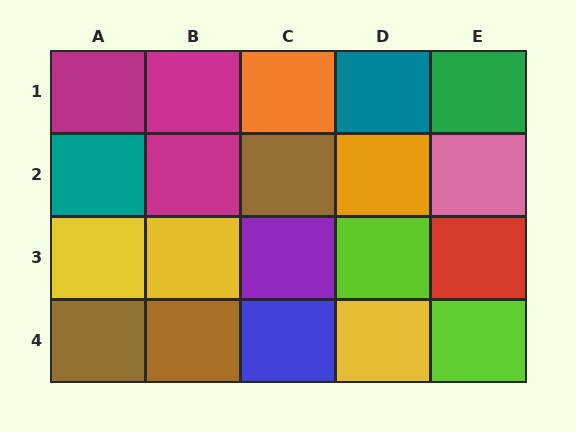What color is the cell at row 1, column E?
Green.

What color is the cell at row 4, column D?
Yellow.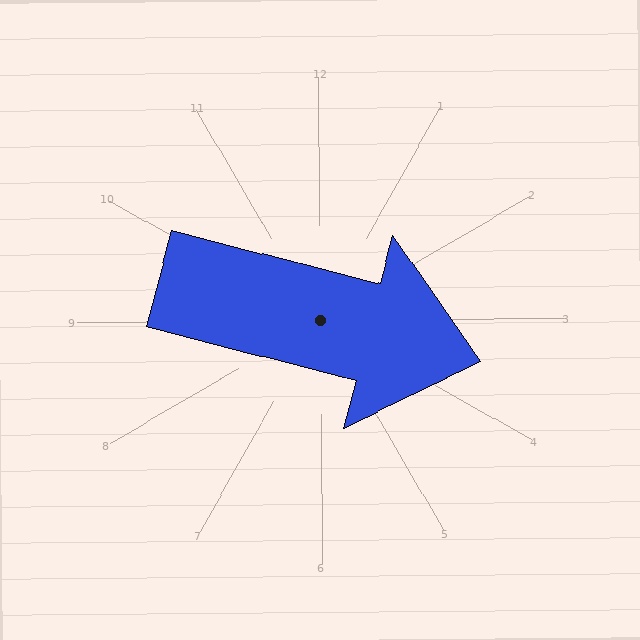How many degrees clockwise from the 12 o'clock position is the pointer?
Approximately 105 degrees.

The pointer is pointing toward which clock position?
Roughly 3 o'clock.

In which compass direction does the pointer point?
East.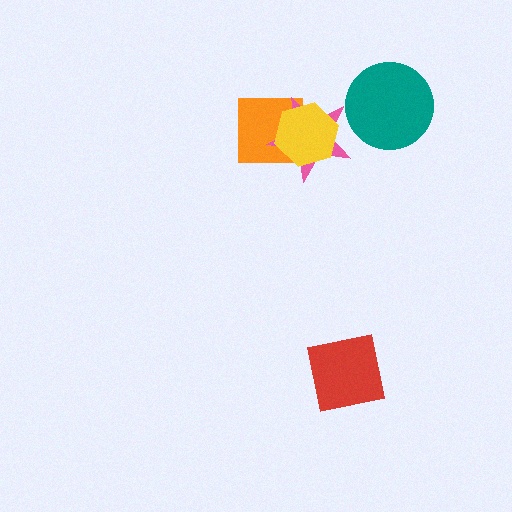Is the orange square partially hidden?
Yes, it is partially covered by another shape.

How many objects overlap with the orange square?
2 objects overlap with the orange square.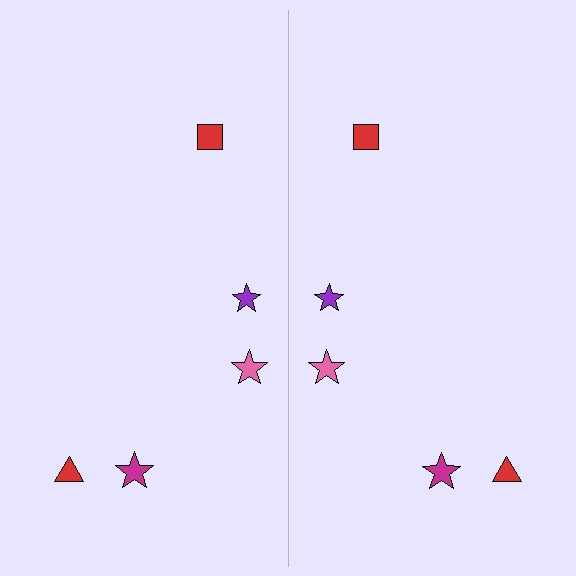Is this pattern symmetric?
Yes, this pattern has bilateral (reflection) symmetry.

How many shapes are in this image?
There are 10 shapes in this image.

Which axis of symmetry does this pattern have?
The pattern has a vertical axis of symmetry running through the center of the image.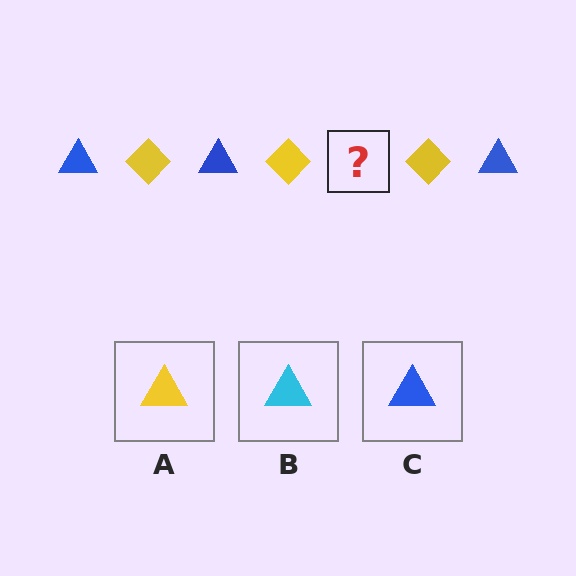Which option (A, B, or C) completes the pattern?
C.